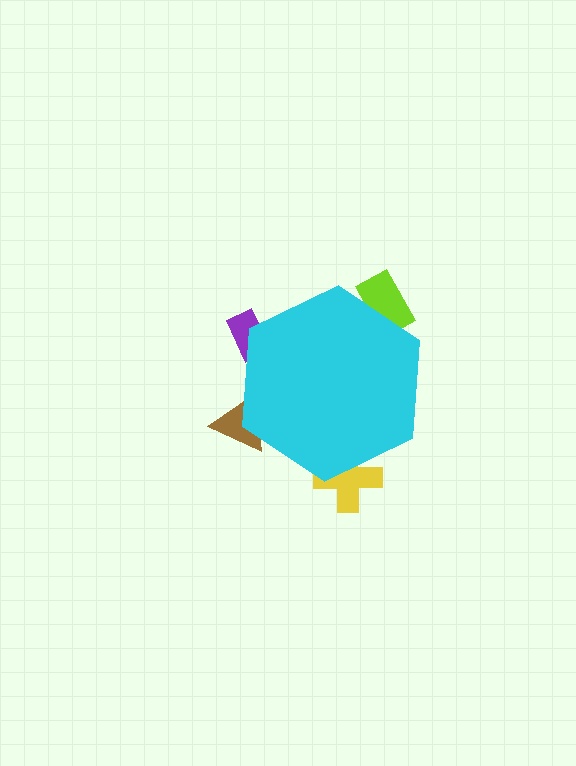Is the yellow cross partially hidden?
Yes, the yellow cross is partially hidden behind the cyan hexagon.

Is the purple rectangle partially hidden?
Yes, the purple rectangle is partially hidden behind the cyan hexagon.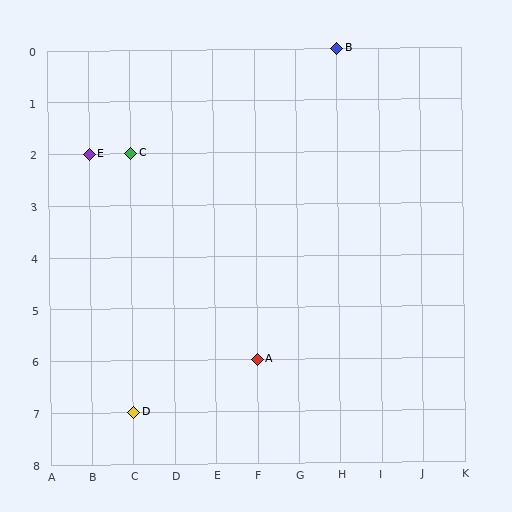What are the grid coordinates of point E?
Point E is at grid coordinates (B, 2).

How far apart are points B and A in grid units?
Points B and A are 2 columns and 6 rows apart (about 6.3 grid units diagonally).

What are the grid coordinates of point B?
Point B is at grid coordinates (H, 0).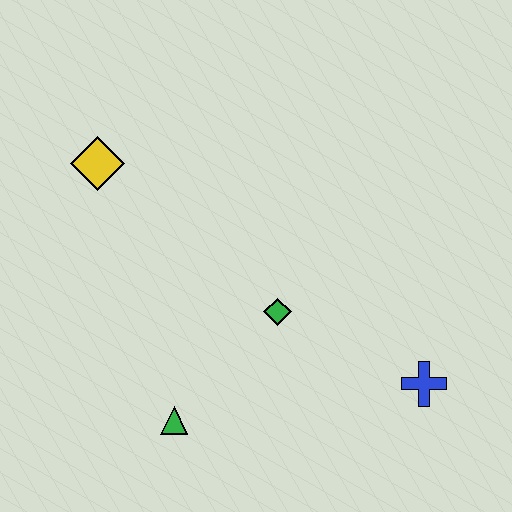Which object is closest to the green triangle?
The green diamond is closest to the green triangle.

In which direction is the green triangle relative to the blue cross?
The green triangle is to the left of the blue cross.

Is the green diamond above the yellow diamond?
No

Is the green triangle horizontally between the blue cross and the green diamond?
No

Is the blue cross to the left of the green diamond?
No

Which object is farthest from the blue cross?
The yellow diamond is farthest from the blue cross.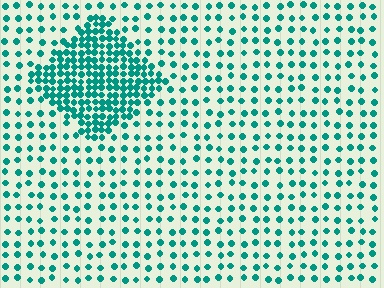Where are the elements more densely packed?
The elements are more densely packed inside the diamond boundary.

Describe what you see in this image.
The image contains small teal elements arranged at two different densities. A diamond-shaped region is visible where the elements are more densely packed than the surrounding area.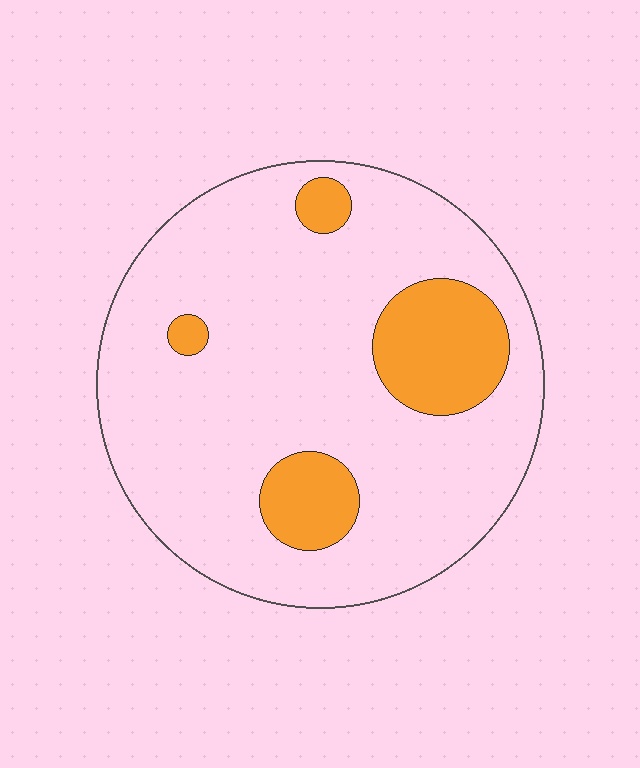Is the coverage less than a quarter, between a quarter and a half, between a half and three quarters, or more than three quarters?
Less than a quarter.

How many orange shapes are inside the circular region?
4.